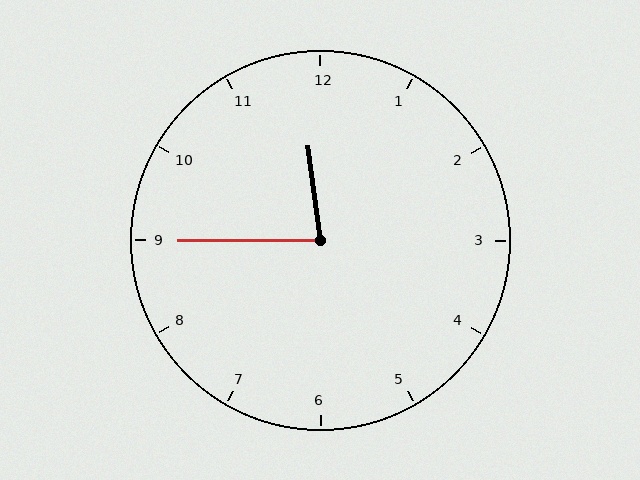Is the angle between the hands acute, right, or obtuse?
It is acute.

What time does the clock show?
11:45.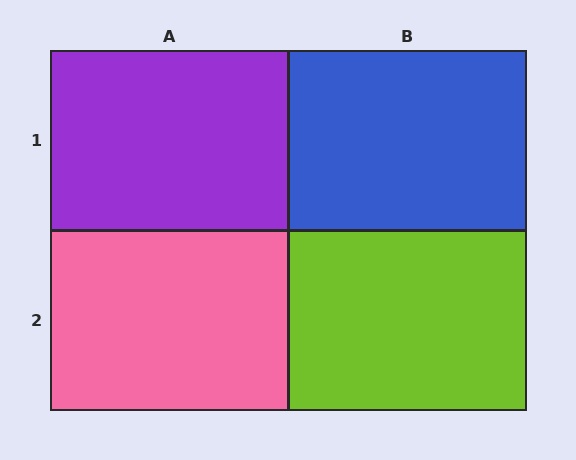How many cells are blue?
1 cell is blue.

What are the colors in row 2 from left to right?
Pink, lime.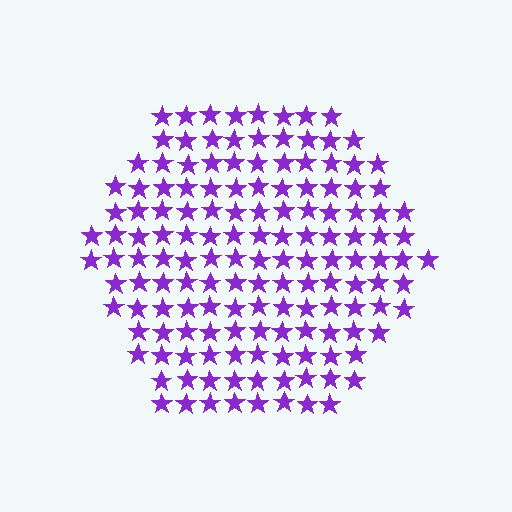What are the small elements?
The small elements are stars.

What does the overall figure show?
The overall figure shows a hexagon.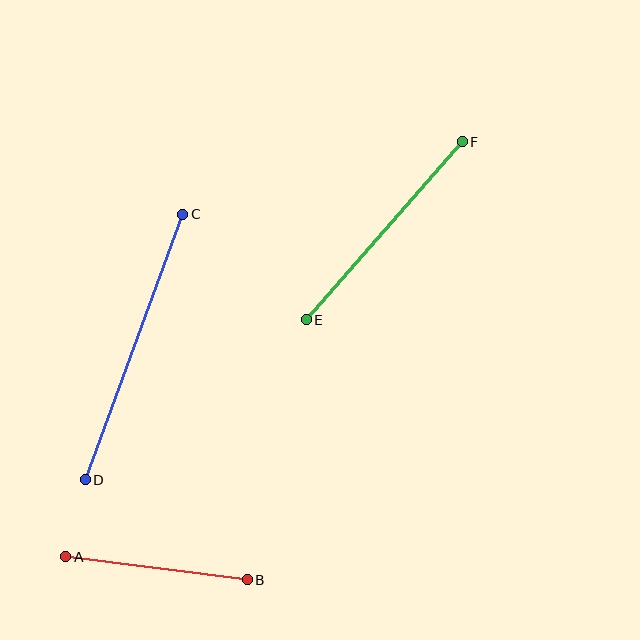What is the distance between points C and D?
The distance is approximately 283 pixels.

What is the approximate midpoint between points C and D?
The midpoint is at approximately (134, 347) pixels.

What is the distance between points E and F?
The distance is approximately 237 pixels.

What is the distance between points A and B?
The distance is approximately 183 pixels.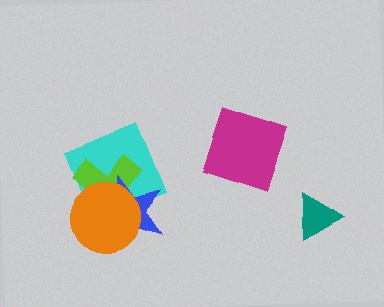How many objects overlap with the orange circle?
3 objects overlap with the orange circle.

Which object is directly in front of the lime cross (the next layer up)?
The blue star is directly in front of the lime cross.